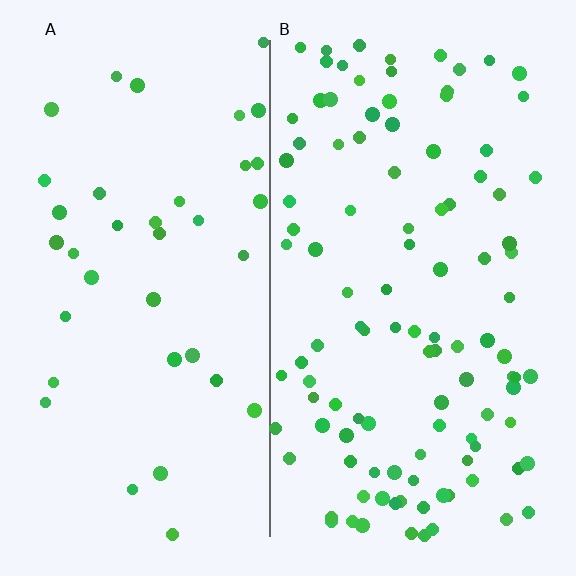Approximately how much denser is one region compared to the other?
Approximately 2.8× — region B over region A.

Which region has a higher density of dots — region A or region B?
B (the right).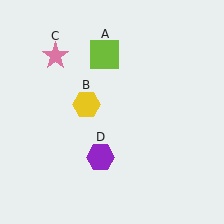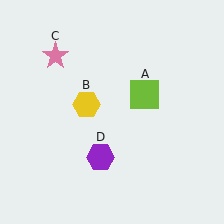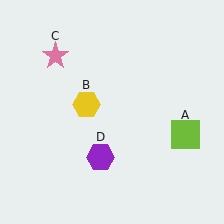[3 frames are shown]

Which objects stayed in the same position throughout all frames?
Yellow hexagon (object B) and pink star (object C) and purple hexagon (object D) remained stationary.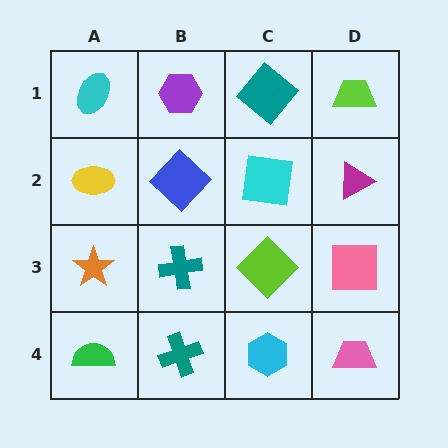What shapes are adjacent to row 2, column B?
A purple hexagon (row 1, column B), a teal cross (row 3, column B), a yellow ellipse (row 2, column A), a cyan square (row 2, column C).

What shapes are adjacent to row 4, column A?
An orange star (row 3, column A), a teal cross (row 4, column B).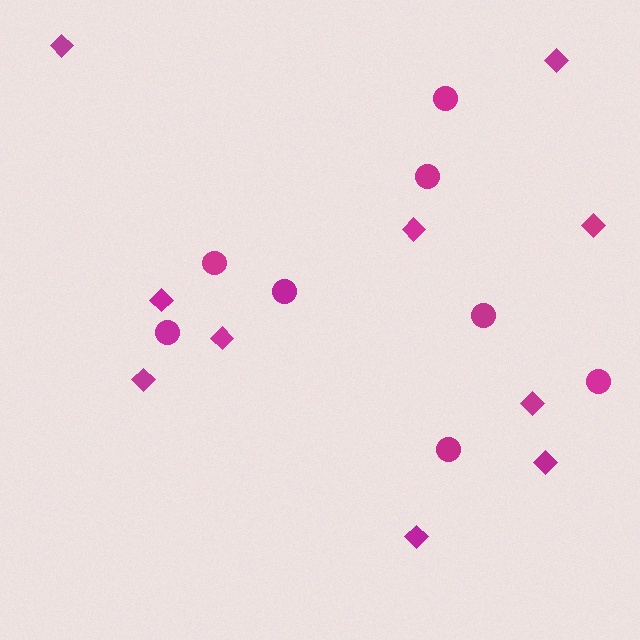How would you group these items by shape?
There are 2 groups: one group of diamonds (10) and one group of circles (8).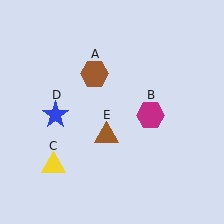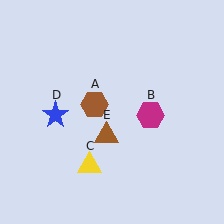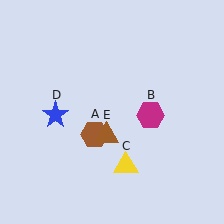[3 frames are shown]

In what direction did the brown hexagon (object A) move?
The brown hexagon (object A) moved down.